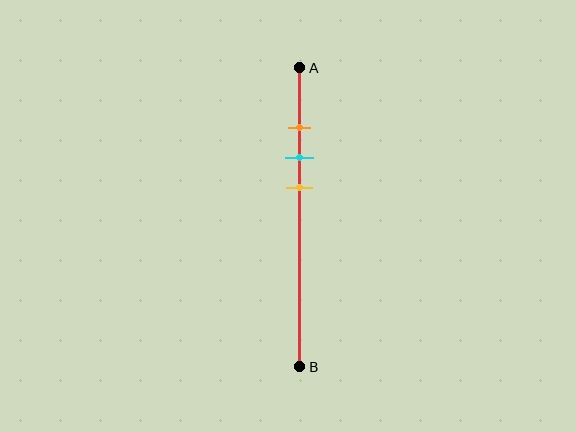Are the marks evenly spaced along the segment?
Yes, the marks are approximately evenly spaced.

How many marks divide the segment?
There are 3 marks dividing the segment.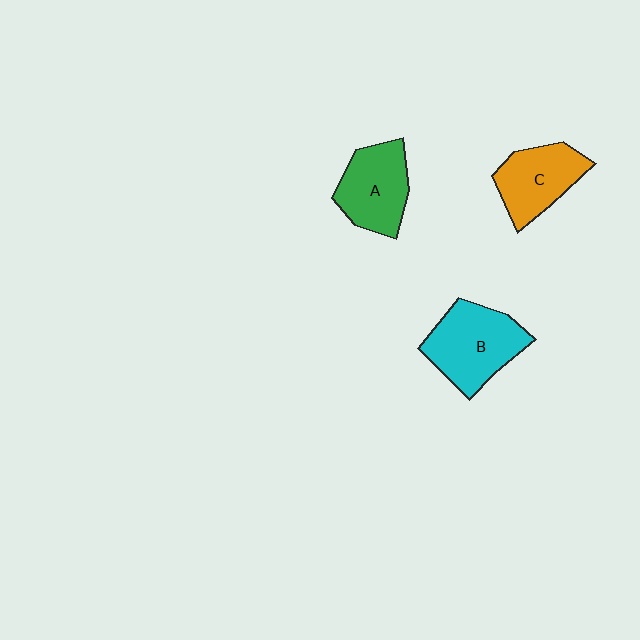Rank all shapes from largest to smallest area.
From largest to smallest: B (cyan), A (green), C (orange).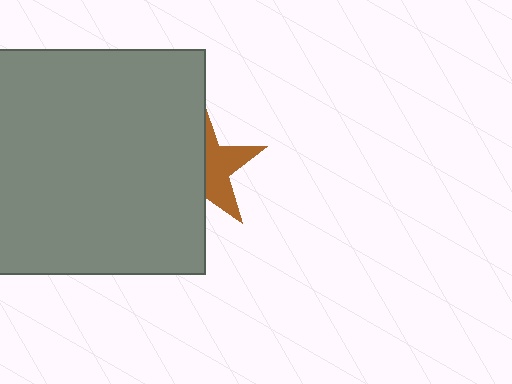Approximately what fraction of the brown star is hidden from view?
Roughly 56% of the brown star is hidden behind the gray rectangle.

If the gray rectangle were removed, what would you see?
You would see the complete brown star.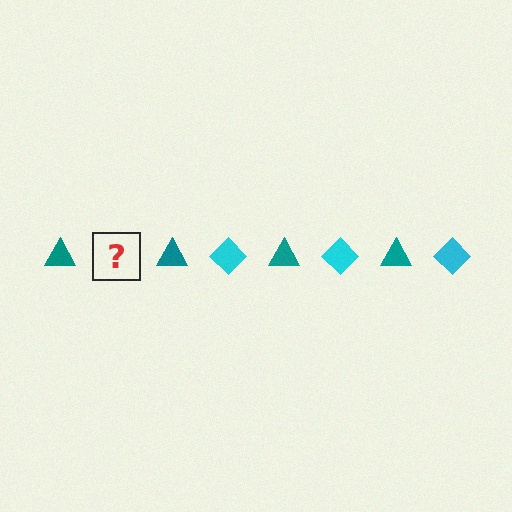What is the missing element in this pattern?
The missing element is a cyan diamond.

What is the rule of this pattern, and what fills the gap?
The rule is that the pattern alternates between teal triangle and cyan diamond. The gap should be filled with a cyan diamond.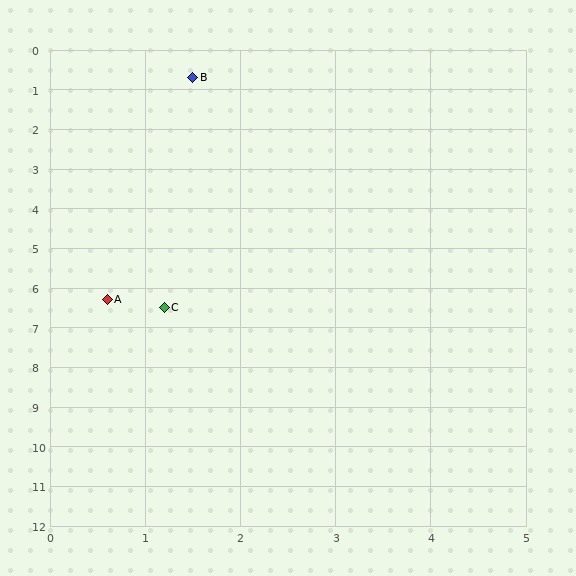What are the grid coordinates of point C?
Point C is at approximately (1.2, 6.5).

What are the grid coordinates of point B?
Point B is at approximately (1.5, 0.7).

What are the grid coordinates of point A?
Point A is at approximately (0.6, 6.3).